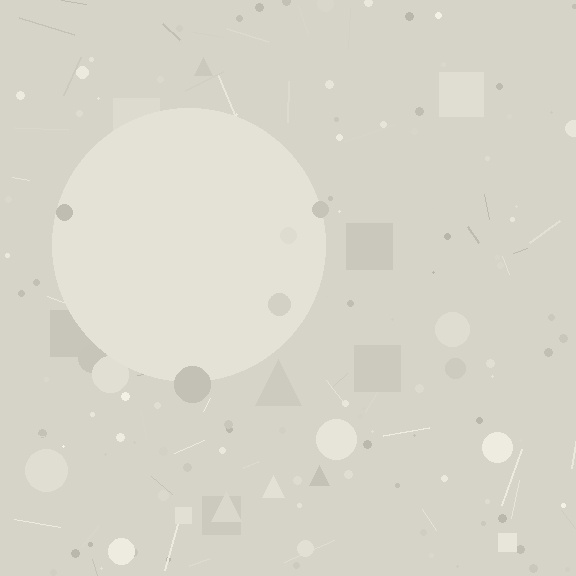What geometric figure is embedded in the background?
A circle is embedded in the background.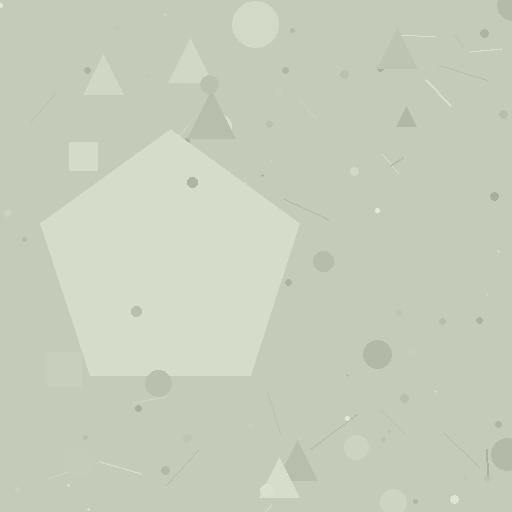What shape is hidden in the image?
A pentagon is hidden in the image.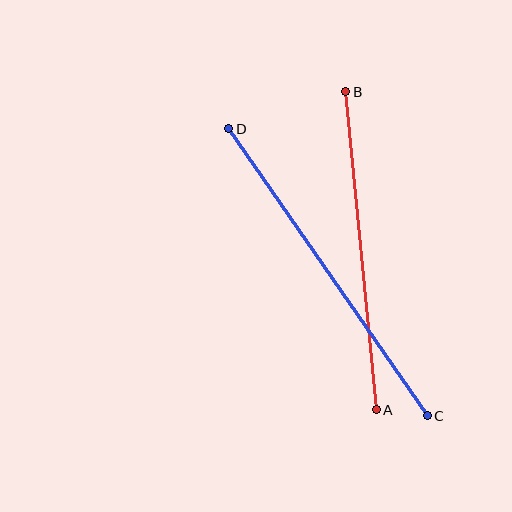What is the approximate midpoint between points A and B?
The midpoint is at approximately (361, 251) pixels.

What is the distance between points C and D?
The distance is approximately 349 pixels.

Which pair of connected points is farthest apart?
Points C and D are farthest apart.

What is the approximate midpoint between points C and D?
The midpoint is at approximately (328, 272) pixels.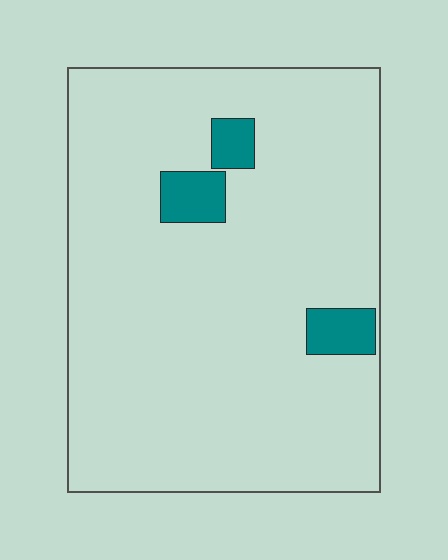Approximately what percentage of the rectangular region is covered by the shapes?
Approximately 5%.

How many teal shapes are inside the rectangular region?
3.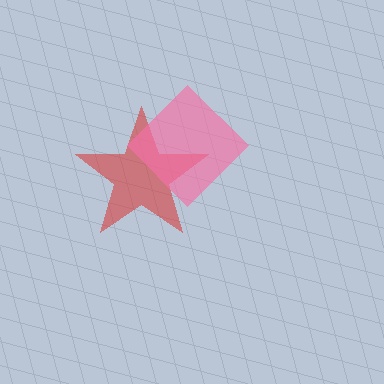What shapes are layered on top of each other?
The layered shapes are: a red star, a pink diamond.